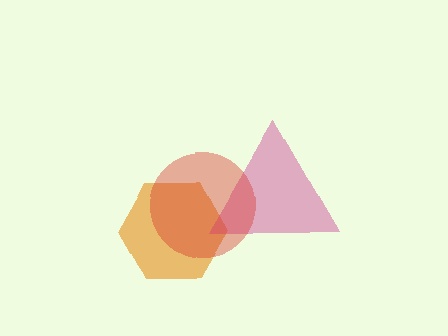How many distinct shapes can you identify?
There are 3 distinct shapes: an orange hexagon, a magenta triangle, a red circle.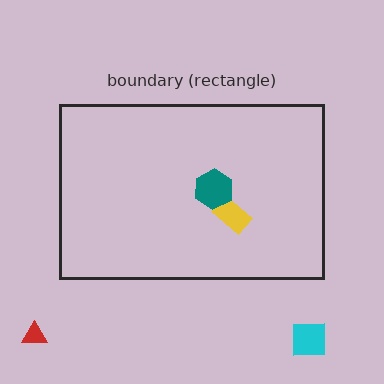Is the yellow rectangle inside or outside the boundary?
Inside.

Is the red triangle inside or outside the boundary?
Outside.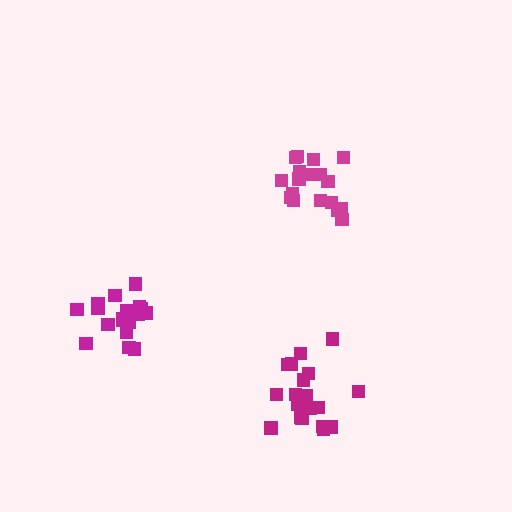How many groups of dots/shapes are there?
There are 3 groups.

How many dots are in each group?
Group 1: 18 dots, Group 2: 18 dots, Group 3: 19 dots (55 total).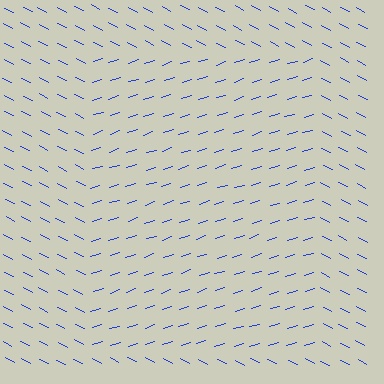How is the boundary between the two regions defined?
The boundary is defined purely by a change in line orientation (approximately 45 degrees difference). All lines are the same color and thickness.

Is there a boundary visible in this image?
Yes, there is a texture boundary formed by a change in line orientation.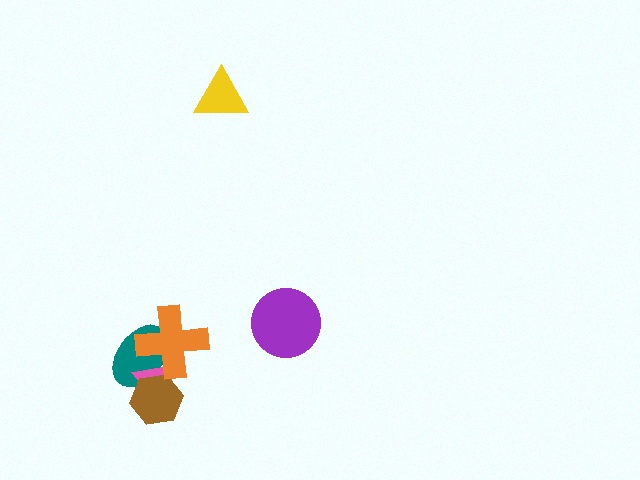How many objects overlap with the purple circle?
0 objects overlap with the purple circle.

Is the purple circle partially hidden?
No, no other shape covers it.